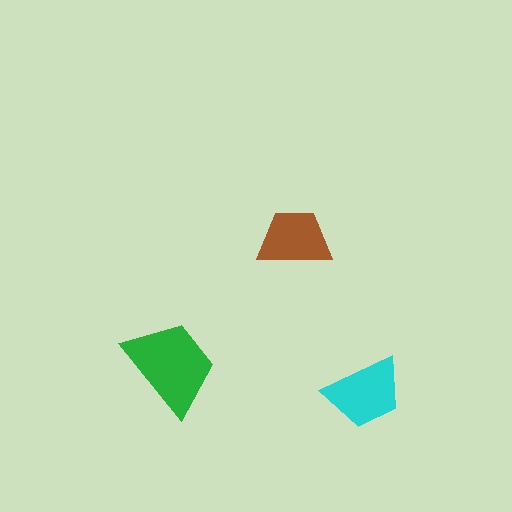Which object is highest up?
The brown trapezoid is topmost.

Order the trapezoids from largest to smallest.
the green one, the cyan one, the brown one.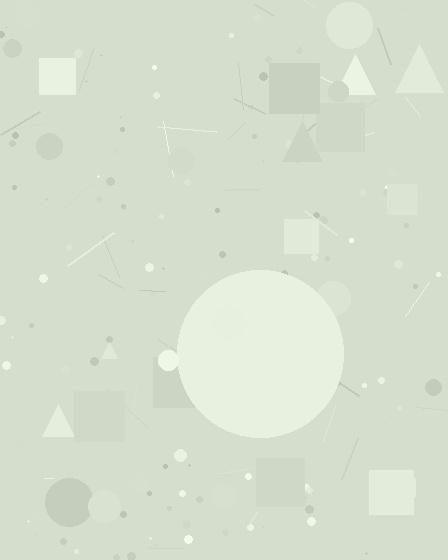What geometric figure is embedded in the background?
A circle is embedded in the background.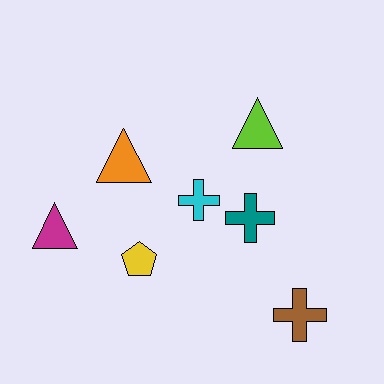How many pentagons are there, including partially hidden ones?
There is 1 pentagon.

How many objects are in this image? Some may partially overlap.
There are 7 objects.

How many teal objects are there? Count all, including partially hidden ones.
There is 1 teal object.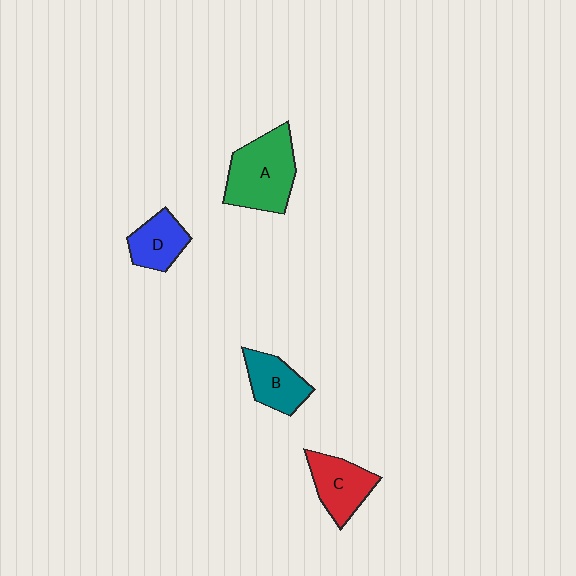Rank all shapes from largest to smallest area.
From largest to smallest: A (green), C (red), B (teal), D (blue).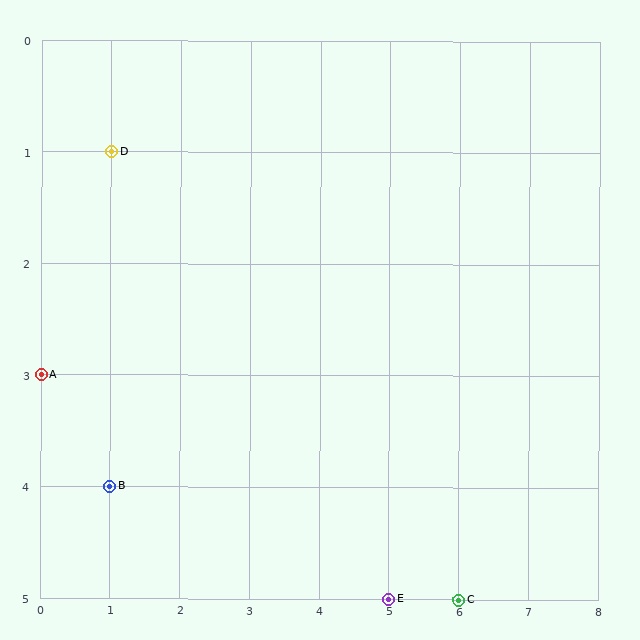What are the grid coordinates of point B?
Point B is at grid coordinates (1, 4).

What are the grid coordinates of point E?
Point E is at grid coordinates (5, 5).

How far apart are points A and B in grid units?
Points A and B are 1 column and 1 row apart (about 1.4 grid units diagonally).